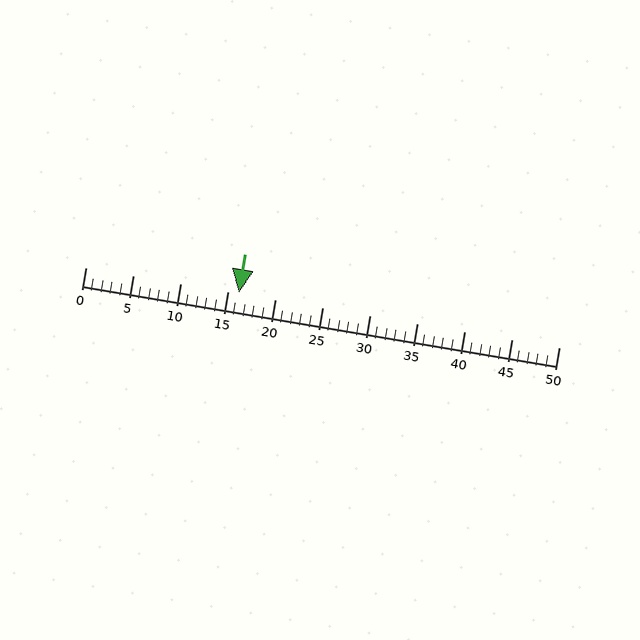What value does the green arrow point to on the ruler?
The green arrow points to approximately 16.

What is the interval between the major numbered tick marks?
The major tick marks are spaced 5 units apart.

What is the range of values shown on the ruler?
The ruler shows values from 0 to 50.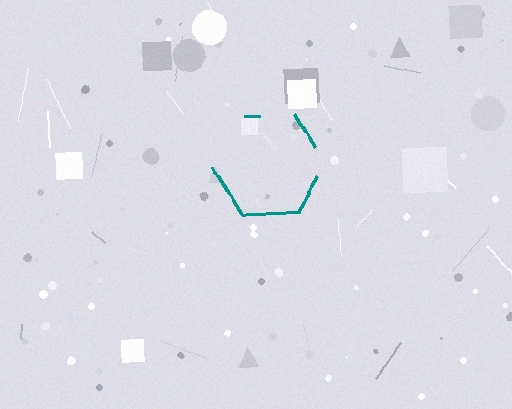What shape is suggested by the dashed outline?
The dashed outline suggests a hexagon.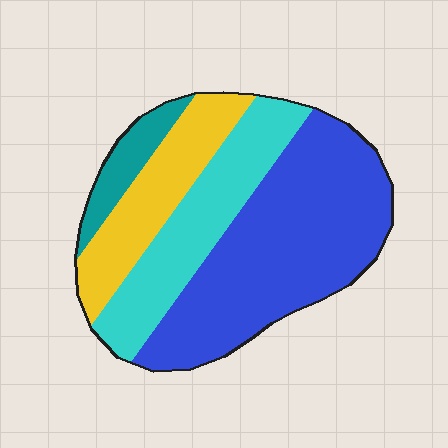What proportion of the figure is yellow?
Yellow covers 19% of the figure.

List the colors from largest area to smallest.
From largest to smallest: blue, cyan, yellow, teal.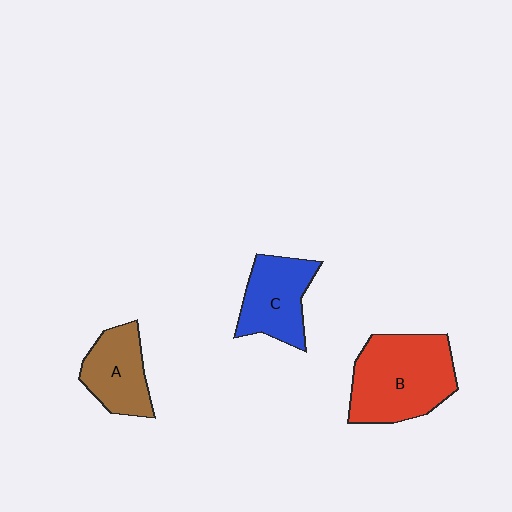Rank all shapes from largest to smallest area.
From largest to smallest: B (red), C (blue), A (brown).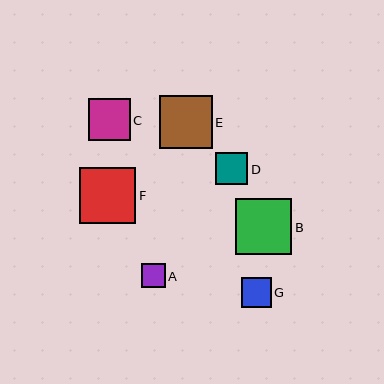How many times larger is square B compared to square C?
Square B is approximately 1.4 times the size of square C.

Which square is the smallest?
Square A is the smallest with a size of approximately 24 pixels.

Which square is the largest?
Square B is the largest with a size of approximately 56 pixels.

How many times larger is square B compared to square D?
Square B is approximately 1.7 times the size of square D.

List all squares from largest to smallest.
From largest to smallest: B, F, E, C, D, G, A.